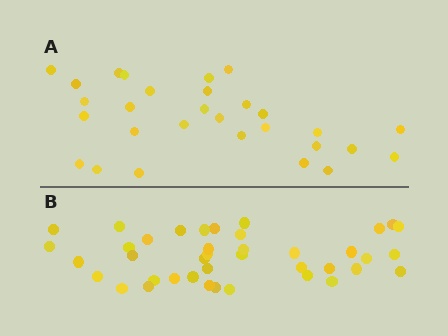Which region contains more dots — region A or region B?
Region B (the bottom region) has more dots.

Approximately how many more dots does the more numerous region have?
Region B has roughly 12 or so more dots than region A.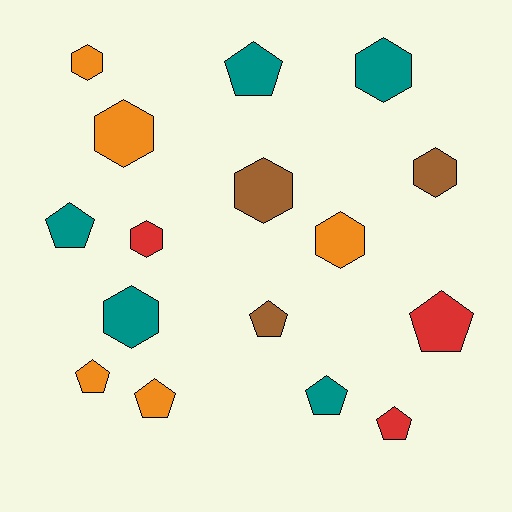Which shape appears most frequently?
Pentagon, with 8 objects.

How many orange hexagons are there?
There are 3 orange hexagons.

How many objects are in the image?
There are 16 objects.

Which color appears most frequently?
Teal, with 5 objects.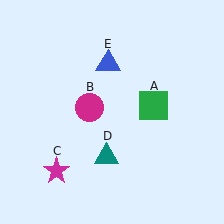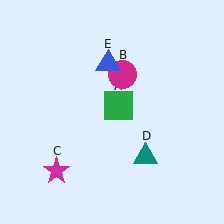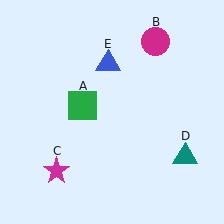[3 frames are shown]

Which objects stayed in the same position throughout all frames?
Magenta star (object C) and blue triangle (object E) remained stationary.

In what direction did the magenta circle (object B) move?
The magenta circle (object B) moved up and to the right.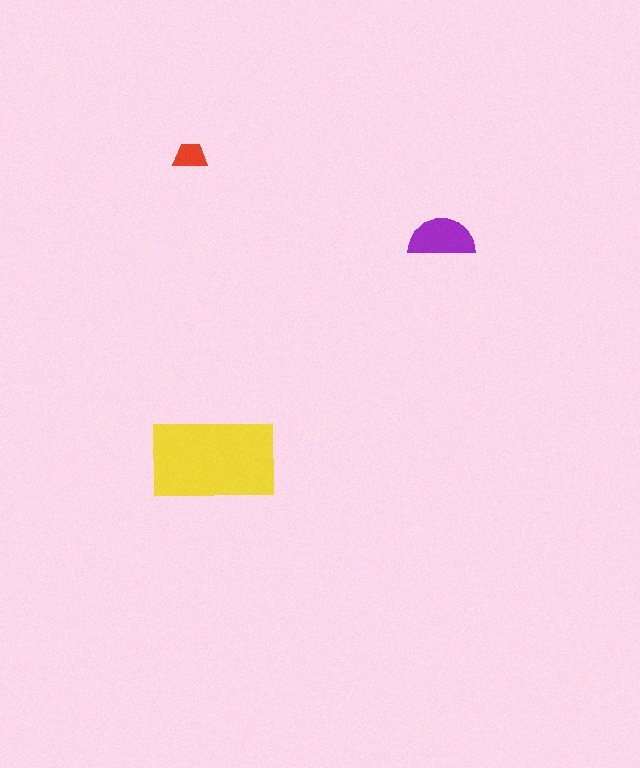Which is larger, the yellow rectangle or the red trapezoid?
The yellow rectangle.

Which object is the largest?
The yellow rectangle.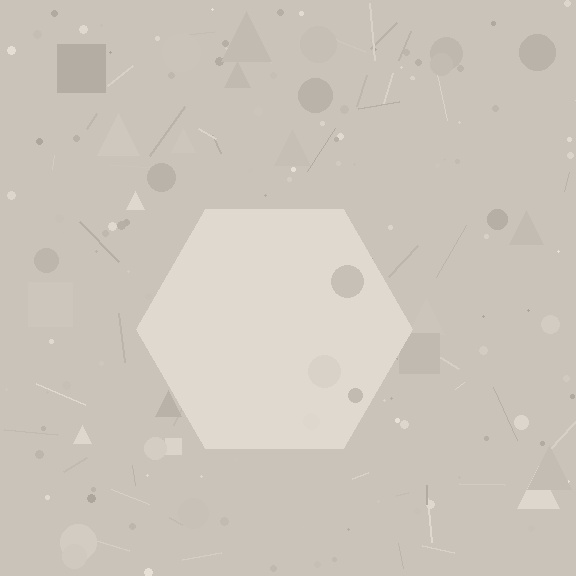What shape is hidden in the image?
A hexagon is hidden in the image.